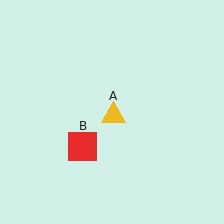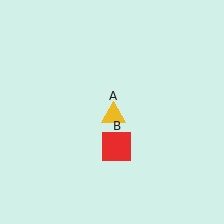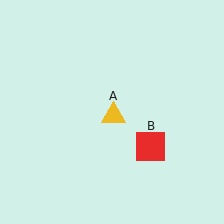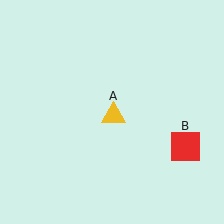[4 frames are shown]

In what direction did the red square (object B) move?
The red square (object B) moved right.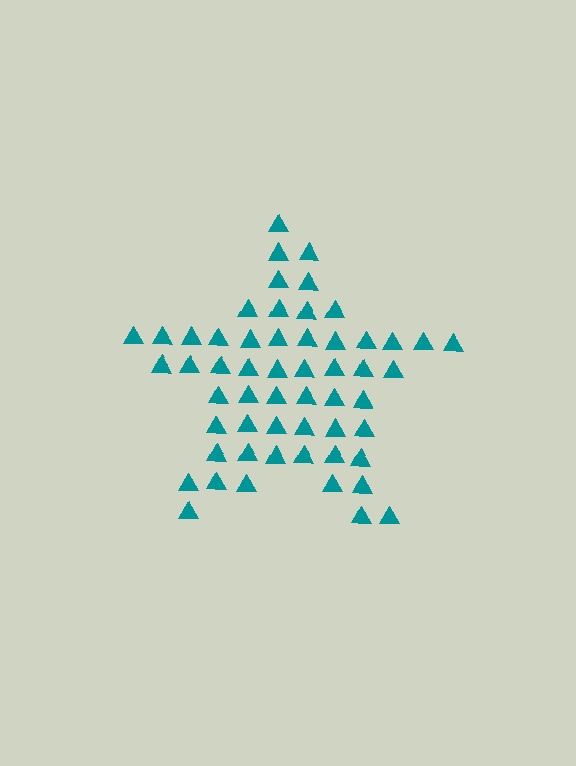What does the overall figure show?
The overall figure shows a star.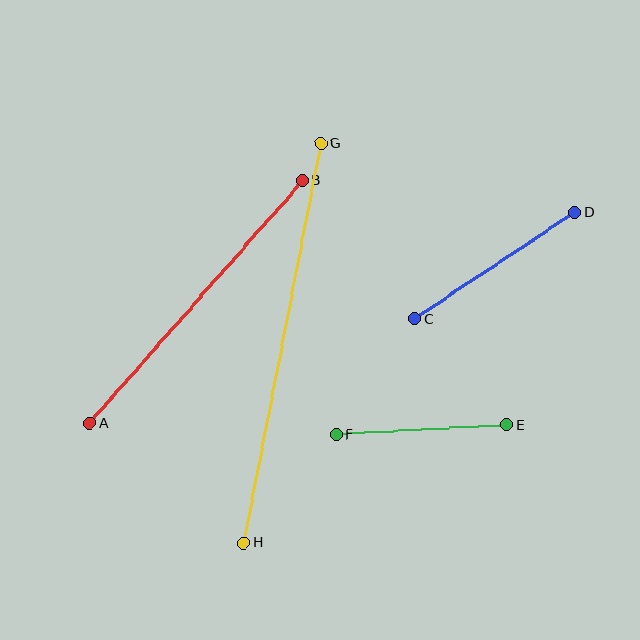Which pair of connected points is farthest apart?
Points G and H are farthest apart.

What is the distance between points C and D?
The distance is approximately 192 pixels.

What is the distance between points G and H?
The distance is approximately 407 pixels.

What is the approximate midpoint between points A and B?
The midpoint is at approximately (196, 302) pixels.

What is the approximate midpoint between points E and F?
The midpoint is at approximately (422, 430) pixels.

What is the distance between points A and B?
The distance is approximately 323 pixels.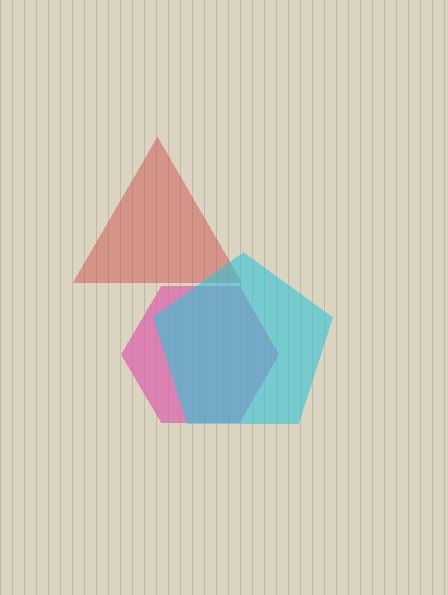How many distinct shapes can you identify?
There are 3 distinct shapes: a pink hexagon, a red triangle, a cyan pentagon.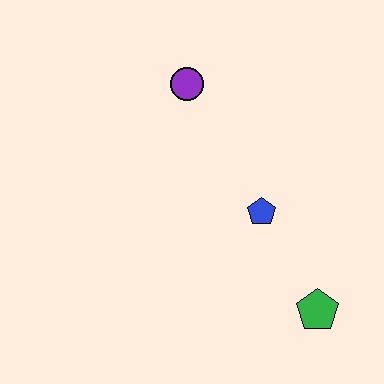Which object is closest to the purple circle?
The blue pentagon is closest to the purple circle.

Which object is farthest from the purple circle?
The green pentagon is farthest from the purple circle.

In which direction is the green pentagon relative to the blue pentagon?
The green pentagon is below the blue pentagon.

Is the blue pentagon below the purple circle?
Yes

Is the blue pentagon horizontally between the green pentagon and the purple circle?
Yes